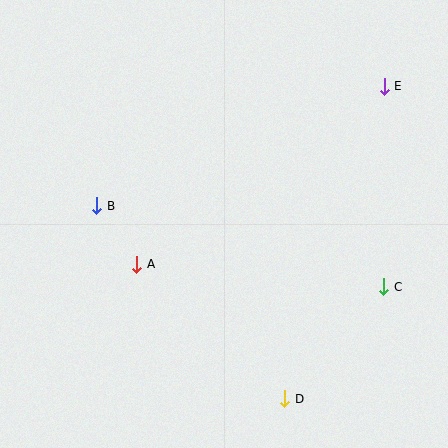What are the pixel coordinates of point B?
Point B is at (97, 206).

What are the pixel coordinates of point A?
Point A is at (137, 264).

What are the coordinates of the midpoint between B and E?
The midpoint between B and E is at (240, 146).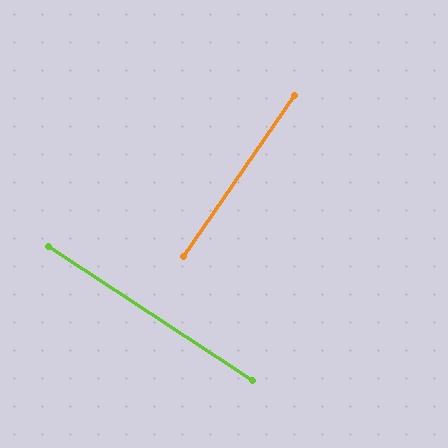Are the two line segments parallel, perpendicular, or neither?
Perpendicular — they meet at approximately 89°.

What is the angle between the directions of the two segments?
Approximately 89 degrees.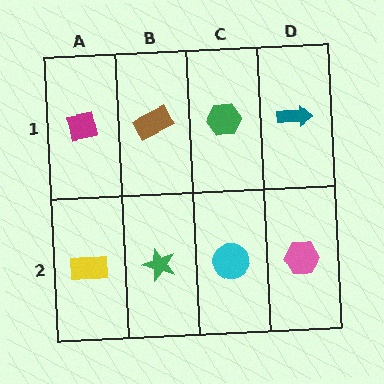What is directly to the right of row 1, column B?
A green hexagon.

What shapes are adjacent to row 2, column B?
A brown rectangle (row 1, column B), a yellow rectangle (row 2, column A), a cyan circle (row 2, column C).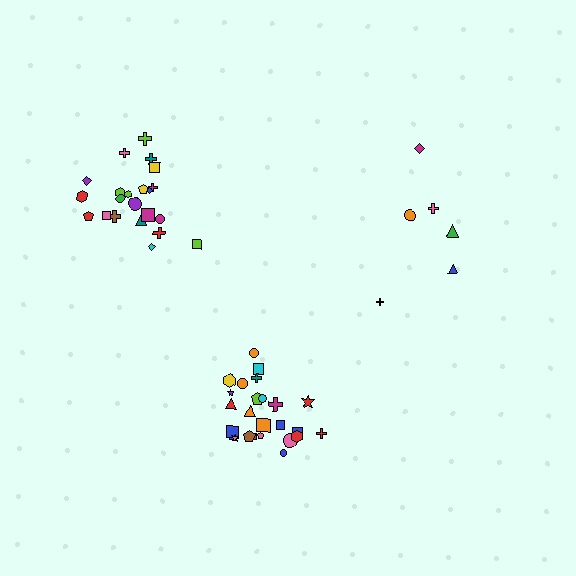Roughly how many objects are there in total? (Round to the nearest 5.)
Roughly 55 objects in total.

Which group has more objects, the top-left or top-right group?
The top-left group.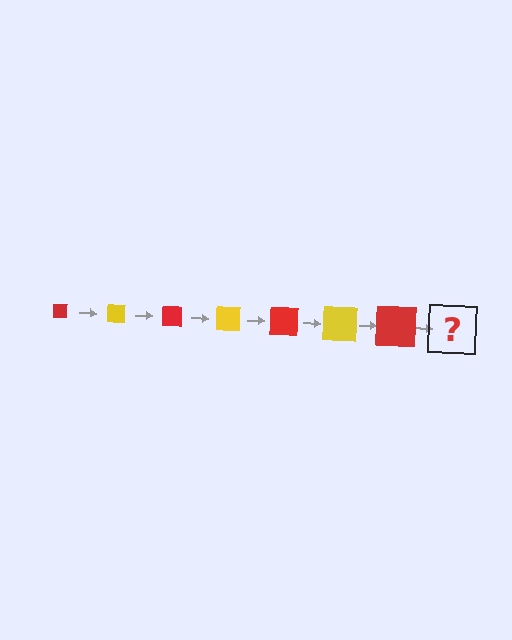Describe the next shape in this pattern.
It should be a yellow square, larger than the previous one.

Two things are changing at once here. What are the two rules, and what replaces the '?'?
The two rules are that the square grows larger each step and the color cycles through red and yellow. The '?' should be a yellow square, larger than the previous one.